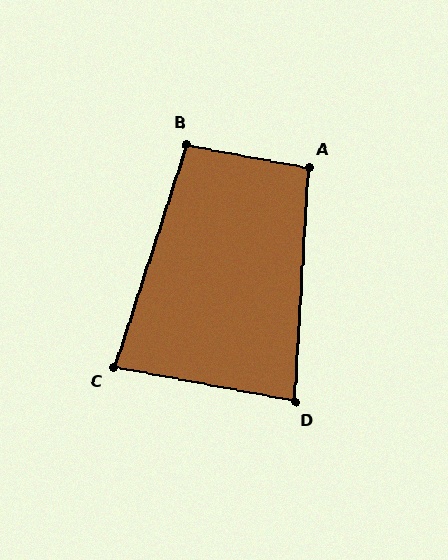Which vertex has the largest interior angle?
A, at approximately 97 degrees.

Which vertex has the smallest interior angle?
C, at approximately 83 degrees.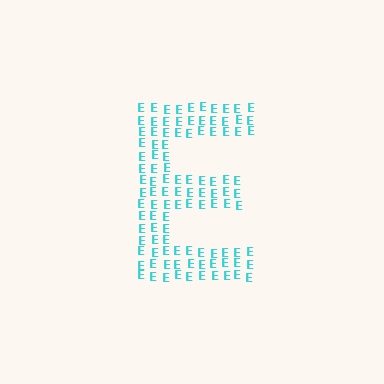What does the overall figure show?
The overall figure shows the letter E.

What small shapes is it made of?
It is made of small letter E's.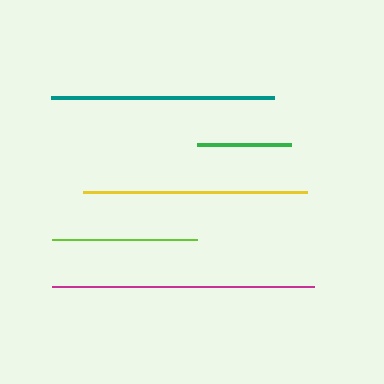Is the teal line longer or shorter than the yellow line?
The yellow line is longer than the teal line.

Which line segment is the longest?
The magenta line is the longest at approximately 262 pixels.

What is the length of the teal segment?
The teal segment is approximately 223 pixels long.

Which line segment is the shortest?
The green line is the shortest at approximately 94 pixels.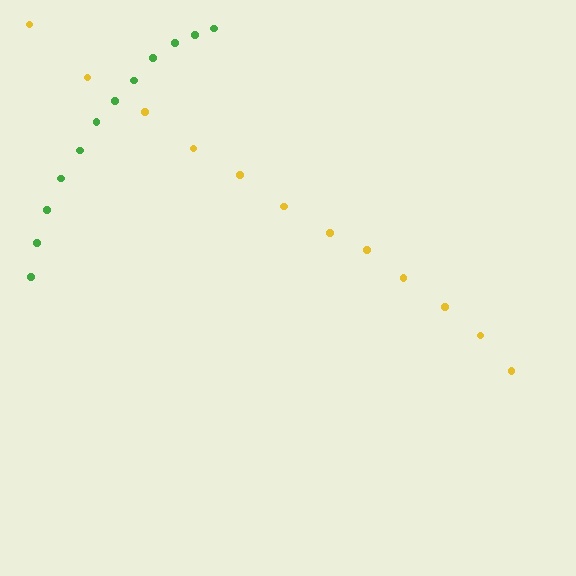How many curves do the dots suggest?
There are 2 distinct paths.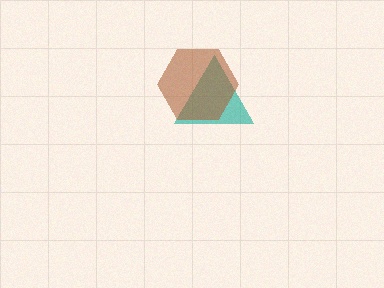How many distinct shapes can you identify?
There are 2 distinct shapes: a teal triangle, a brown hexagon.